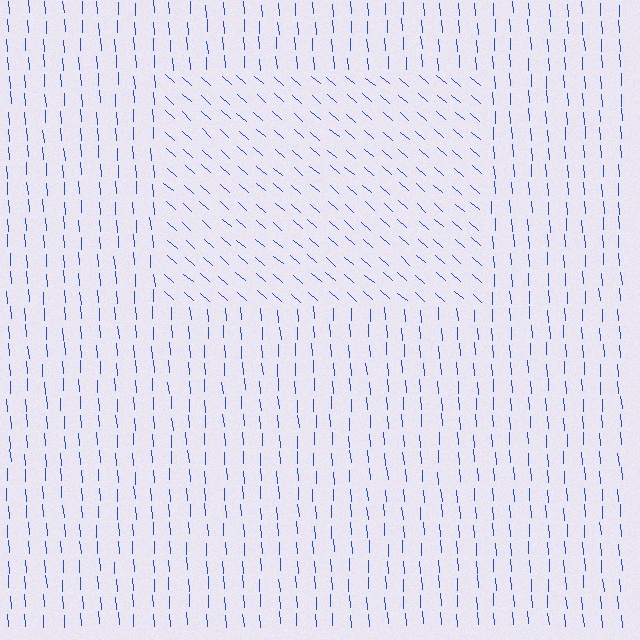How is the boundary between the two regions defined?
The boundary is defined purely by a change in line orientation (approximately 45 degrees difference). All lines are the same color and thickness.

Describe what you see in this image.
The image is filled with small blue line segments. A rectangle region in the image has lines oriented differently from the surrounding lines, creating a visible texture boundary.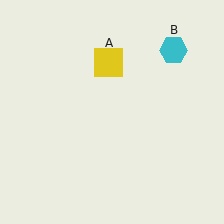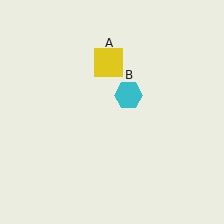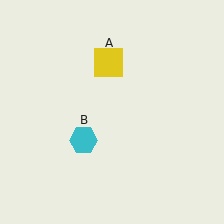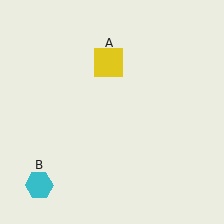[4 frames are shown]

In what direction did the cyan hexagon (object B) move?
The cyan hexagon (object B) moved down and to the left.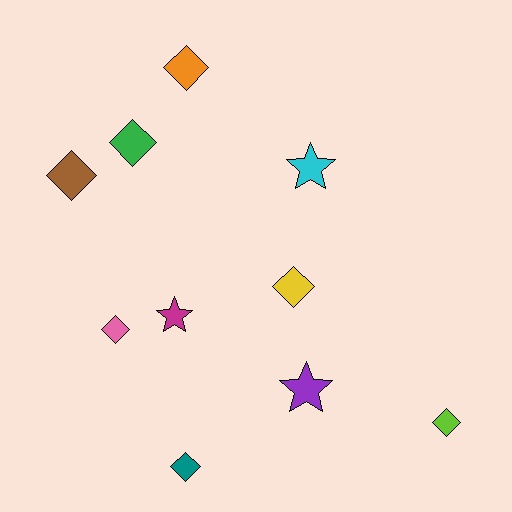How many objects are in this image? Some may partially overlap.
There are 10 objects.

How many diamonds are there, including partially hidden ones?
There are 7 diamonds.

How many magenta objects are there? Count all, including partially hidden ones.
There is 1 magenta object.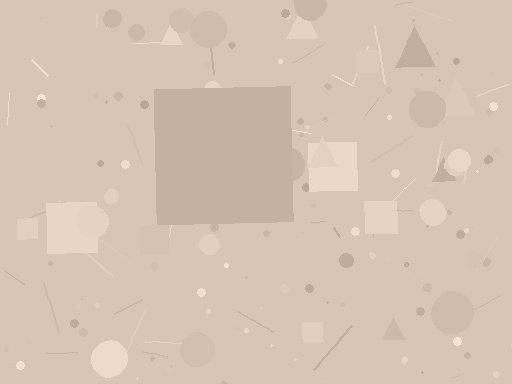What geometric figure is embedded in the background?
A square is embedded in the background.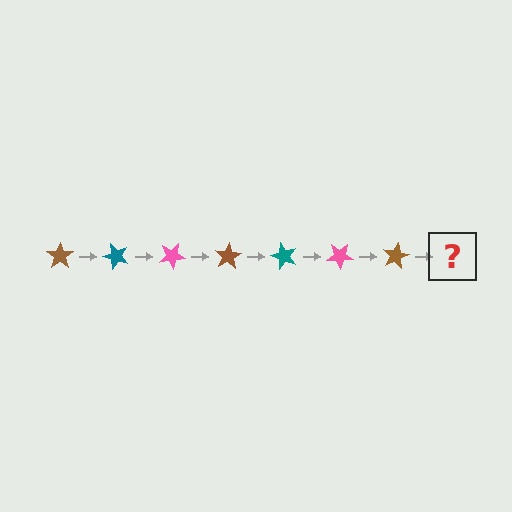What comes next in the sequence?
The next element should be a teal star, rotated 350 degrees from the start.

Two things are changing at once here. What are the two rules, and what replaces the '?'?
The two rules are that it rotates 50 degrees each step and the color cycles through brown, teal, and pink. The '?' should be a teal star, rotated 350 degrees from the start.